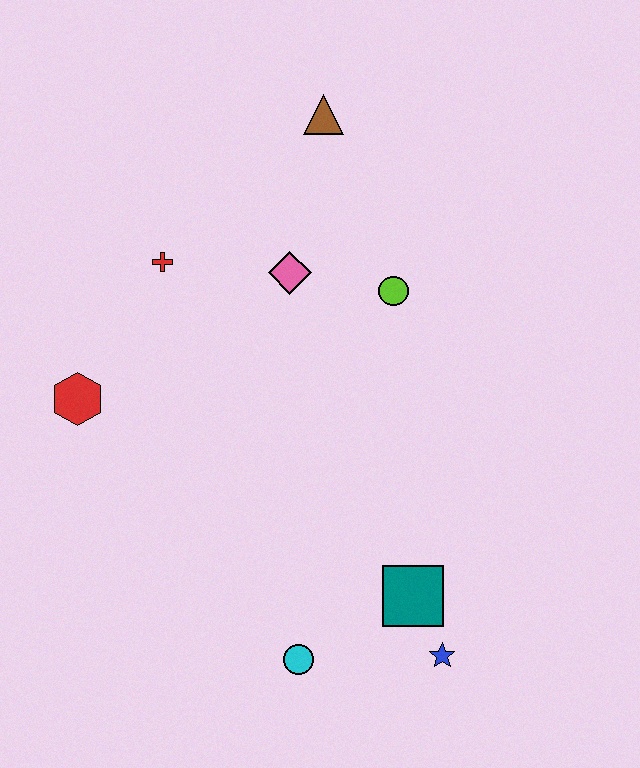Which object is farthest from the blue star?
The brown triangle is farthest from the blue star.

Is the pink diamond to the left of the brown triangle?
Yes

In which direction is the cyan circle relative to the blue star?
The cyan circle is to the left of the blue star.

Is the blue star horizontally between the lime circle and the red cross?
No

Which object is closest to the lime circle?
The pink diamond is closest to the lime circle.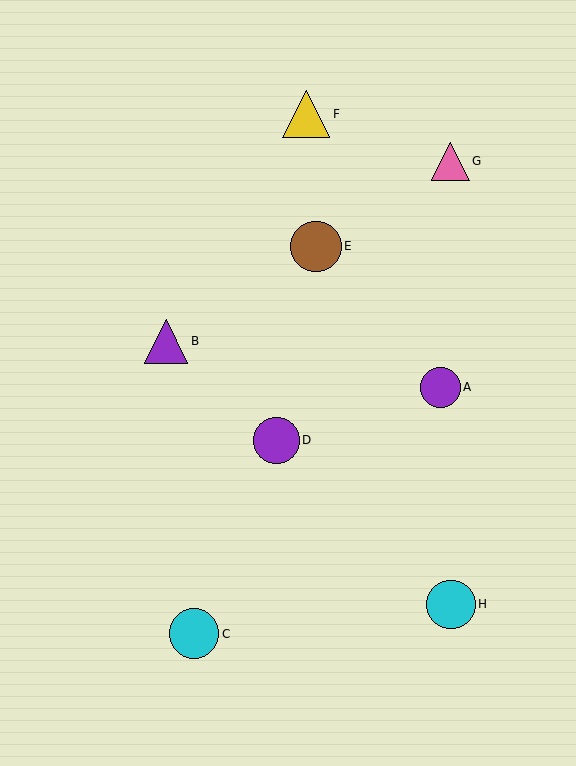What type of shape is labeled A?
Shape A is a purple circle.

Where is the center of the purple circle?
The center of the purple circle is at (276, 440).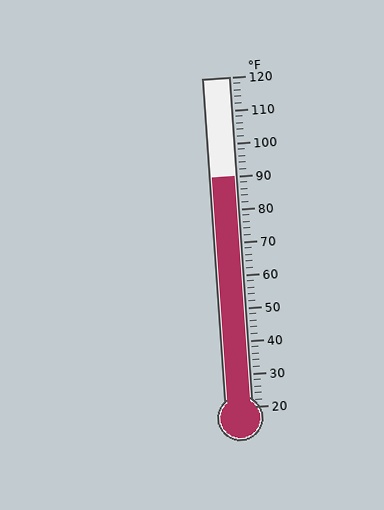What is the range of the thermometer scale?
The thermometer scale ranges from 20°F to 120°F.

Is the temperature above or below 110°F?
The temperature is below 110°F.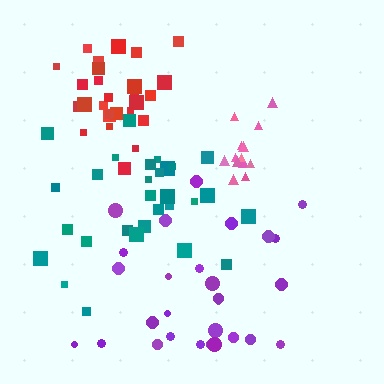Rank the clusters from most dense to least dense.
red, pink, teal, purple.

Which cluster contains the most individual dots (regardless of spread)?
Teal (29).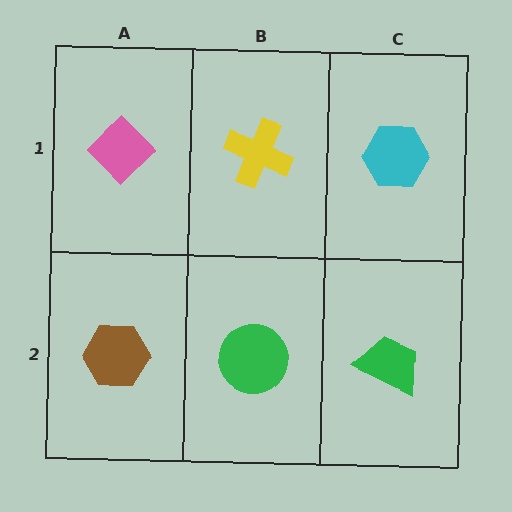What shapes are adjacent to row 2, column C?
A cyan hexagon (row 1, column C), a green circle (row 2, column B).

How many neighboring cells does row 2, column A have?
2.